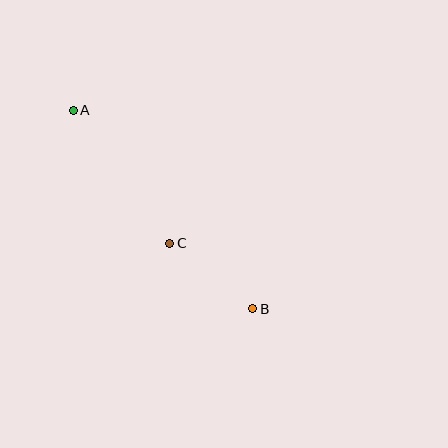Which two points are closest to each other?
Points B and C are closest to each other.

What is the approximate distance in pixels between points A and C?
The distance between A and C is approximately 164 pixels.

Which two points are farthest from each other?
Points A and B are farthest from each other.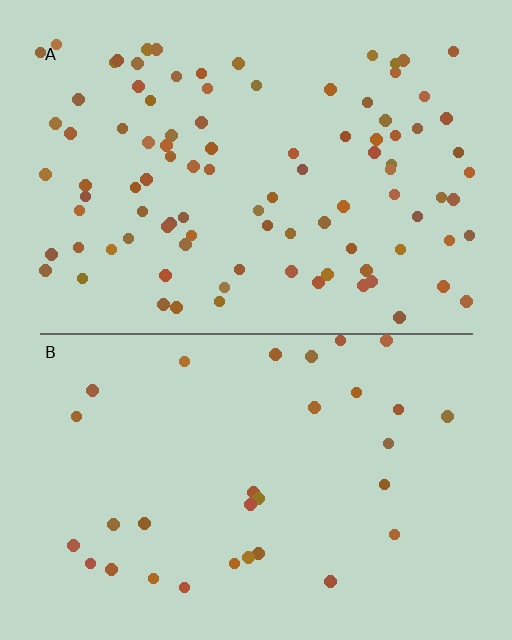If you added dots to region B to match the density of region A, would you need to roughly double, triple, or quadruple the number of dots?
Approximately triple.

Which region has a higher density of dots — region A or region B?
A (the top).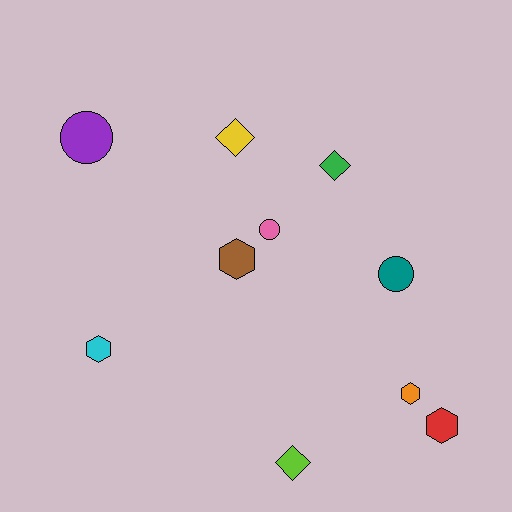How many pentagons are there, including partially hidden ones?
There are no pentagons.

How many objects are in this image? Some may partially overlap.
There are 10 objects.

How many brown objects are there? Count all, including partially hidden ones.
There is 1 brown object.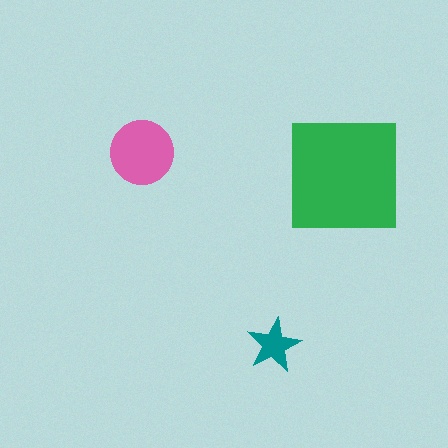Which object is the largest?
The green square.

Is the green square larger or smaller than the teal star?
Larger.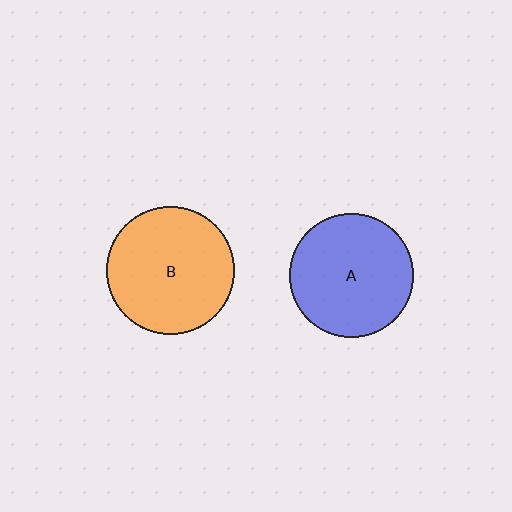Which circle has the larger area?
Circle B (orange).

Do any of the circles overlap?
No, none of the circles overlap.